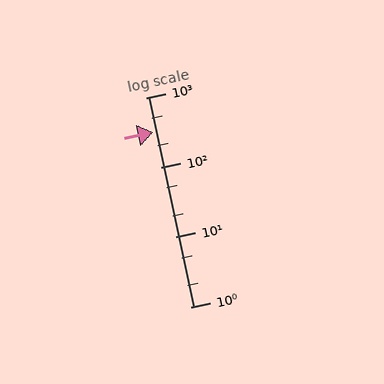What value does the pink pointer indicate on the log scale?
The pointer indicates approximately 320.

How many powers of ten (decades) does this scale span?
The scale spans 3 decades, from 1 to 1000.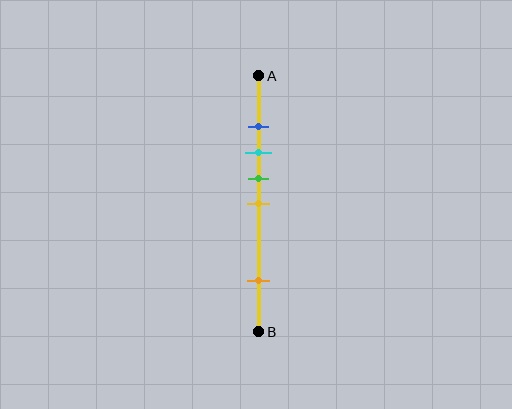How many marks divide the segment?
There are 5 marks dividing the segment.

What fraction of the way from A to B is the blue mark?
The blue mark is approximately 20% (0.2) of the way from A to B.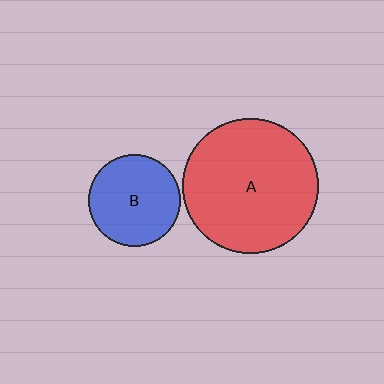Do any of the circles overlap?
No, none of the circles overlap.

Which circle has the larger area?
Circle A (red).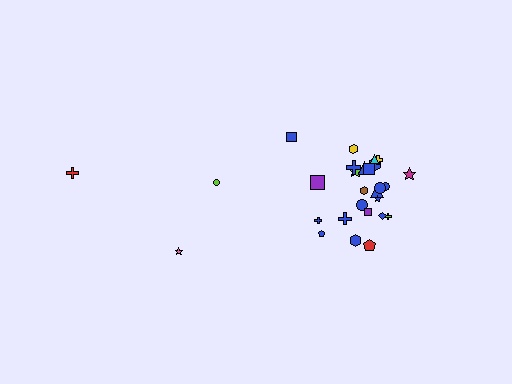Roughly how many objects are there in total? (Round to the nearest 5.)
Roughly 30 objects in total.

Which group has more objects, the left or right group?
The right group.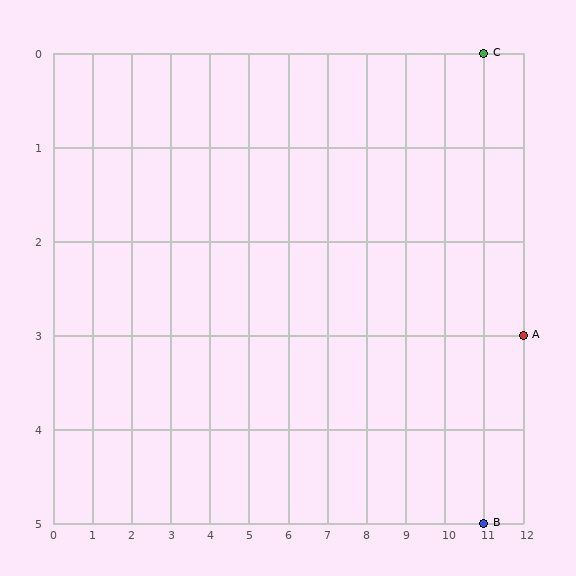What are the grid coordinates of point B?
Point B is at grid coordinates (11, 5).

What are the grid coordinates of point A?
Point A is at grid coordinates (12, 3).